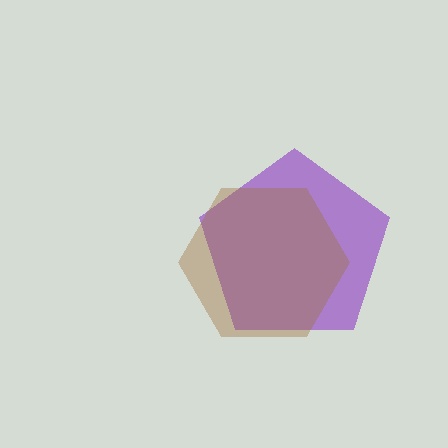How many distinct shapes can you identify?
There are 2 distinct shapes: a purple pentagon, a brown hexagon.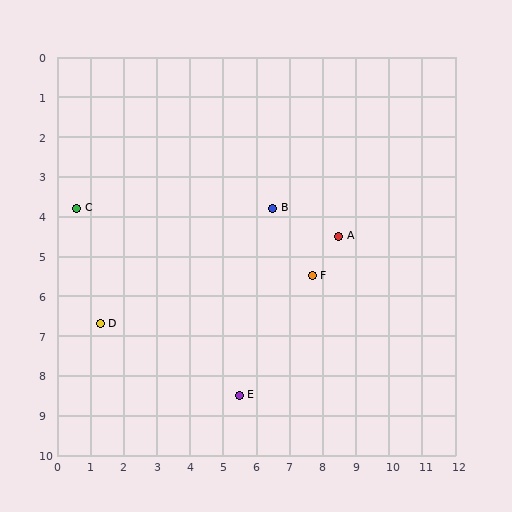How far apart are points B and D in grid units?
Points B and D are about 6.0 grid units apart.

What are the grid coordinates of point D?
Point D is at approximately (1.3, 6.7).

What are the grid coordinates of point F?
Point F is at approximately (7.7, 5.5).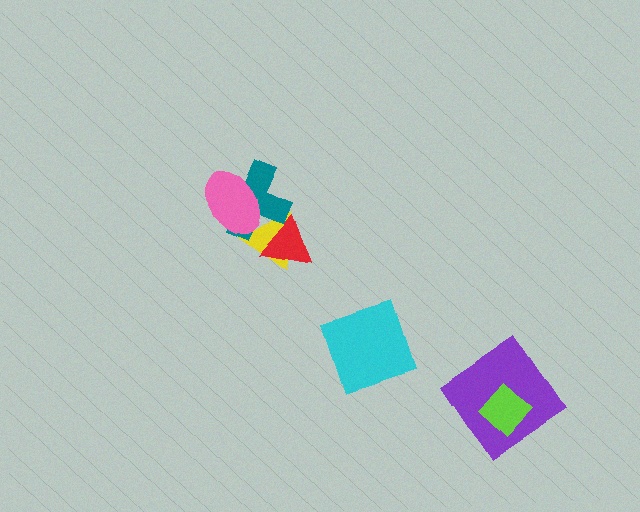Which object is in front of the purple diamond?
The lime diamond is in front of the purple diamond.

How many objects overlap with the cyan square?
0 objects overlap with the cyan square.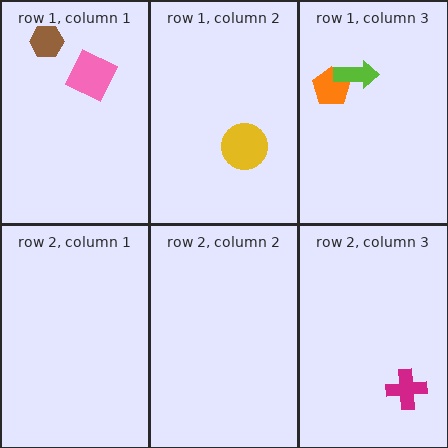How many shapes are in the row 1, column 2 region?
1.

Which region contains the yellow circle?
The row 1, column 2 region.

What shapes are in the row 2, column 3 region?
The magenta cross.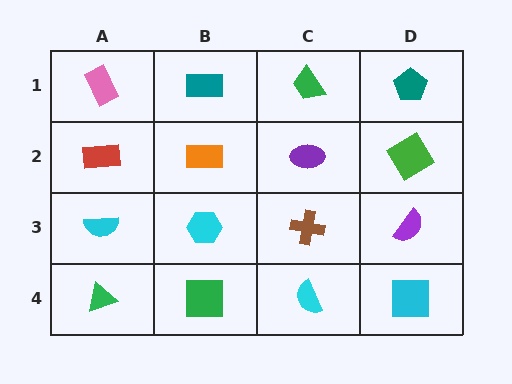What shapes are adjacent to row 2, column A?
A pink rectangle (row 1, column A), a cyan semicircle (row 3, column A), an orange rectangle (row 2, column B).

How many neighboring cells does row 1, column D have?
2.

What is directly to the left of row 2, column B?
A red rectangle.